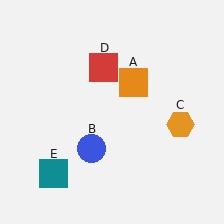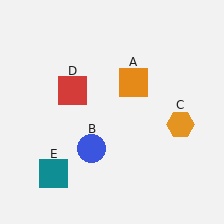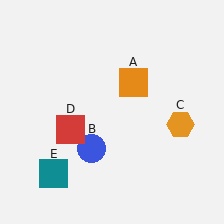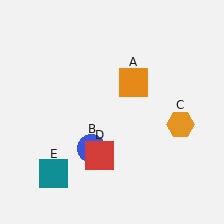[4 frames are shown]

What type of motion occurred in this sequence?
The red square (object D) rotated counterclockwise around the center of the scene.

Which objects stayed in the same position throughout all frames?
Orange square (object A) and blue circle (object B) and orange hexagon (object C) and teal square (object E) remained stationary.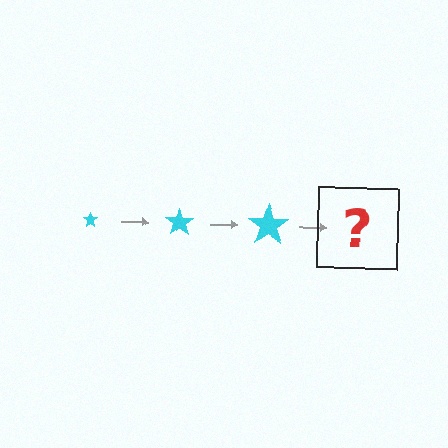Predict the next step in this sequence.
The next step is a cyan star, larger than the previous one.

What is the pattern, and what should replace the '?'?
The pattern is that the star gets progressively larger each step. The '?' should be a cyan star, larger than the previous one.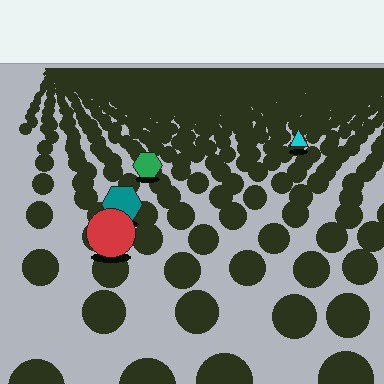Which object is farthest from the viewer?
The cyan triangle is farthest from the viewer. It appears smaller and the ground texture around it is denser.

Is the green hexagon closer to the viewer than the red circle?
No. The red circle is closer — you can tell from the texture gradient: the ground texture is coarser near it.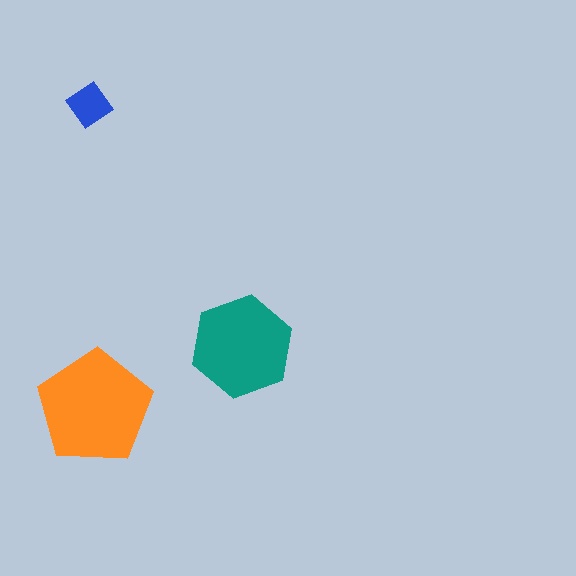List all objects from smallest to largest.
The blue diamond, the teal hexagon, the orange pentagon.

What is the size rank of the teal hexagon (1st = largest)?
2nd.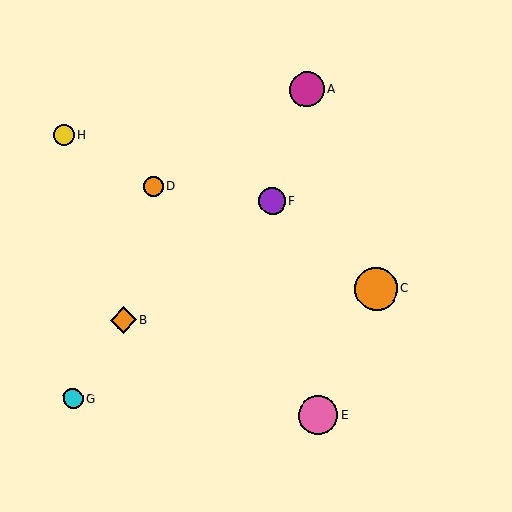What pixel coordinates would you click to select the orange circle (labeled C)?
Click at (376, 288) to select the orange circle C.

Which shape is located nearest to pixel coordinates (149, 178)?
The orange circle (labeled D) at (153, 186) is nearest to that location.